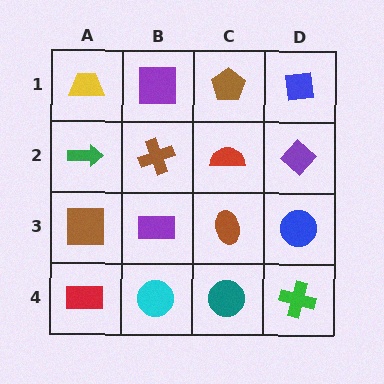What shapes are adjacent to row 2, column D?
A blue square (row 1, column D), a blue circle (row 3, column D), a red semicircle (row 2, column C).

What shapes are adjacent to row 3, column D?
A purple diamond (row 2, column D), a green cross (row 4, column D), a brown ellipse (row 3, column C).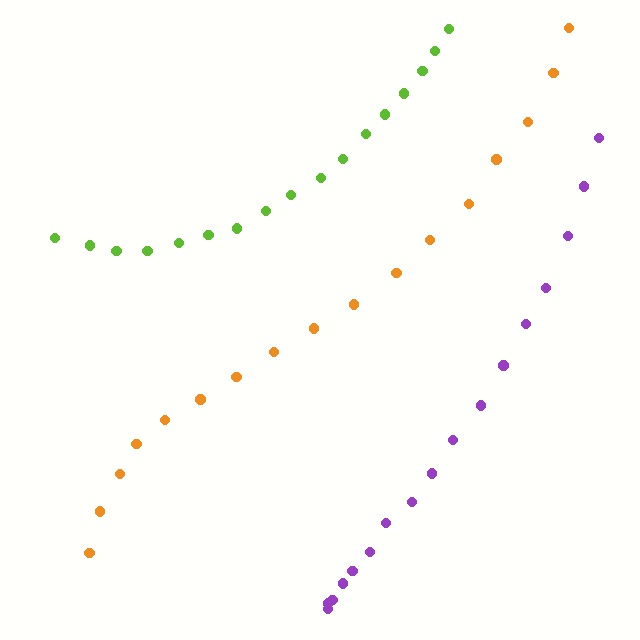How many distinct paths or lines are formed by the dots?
There are 3 distinct paths.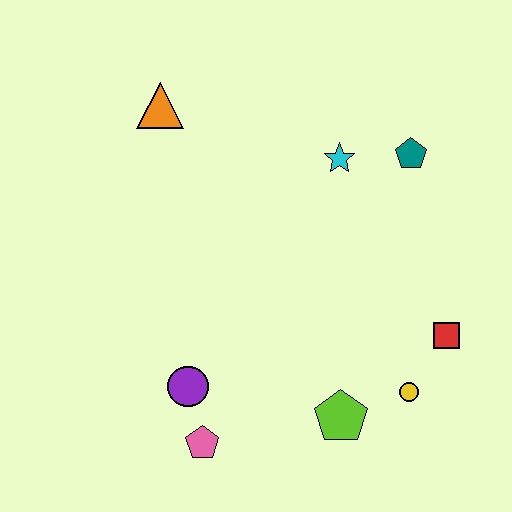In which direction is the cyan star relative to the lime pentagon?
The cyan star is above the lime pentagon.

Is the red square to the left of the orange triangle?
No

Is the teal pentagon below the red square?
No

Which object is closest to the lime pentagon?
The yellow circle is closest to the lime pentagon.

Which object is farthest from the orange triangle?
The yellow circle is farthest from the orange triangle.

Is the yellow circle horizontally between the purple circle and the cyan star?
No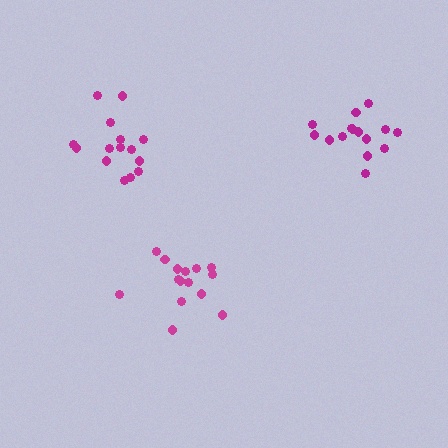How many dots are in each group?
Group 1: 15 dots, Group 2: 15 dots, Group 3: 15 dots (45 total).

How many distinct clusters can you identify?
There are 3 distinct clusters.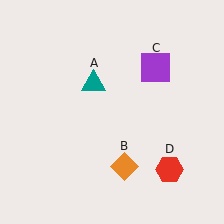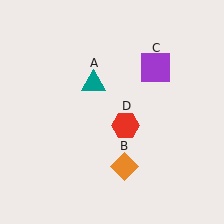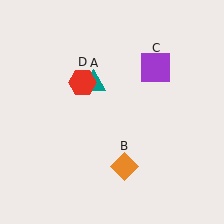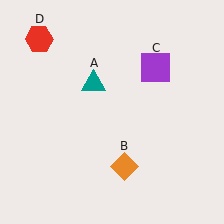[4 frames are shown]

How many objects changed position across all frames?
1 object changed position: red hexagon (object D).